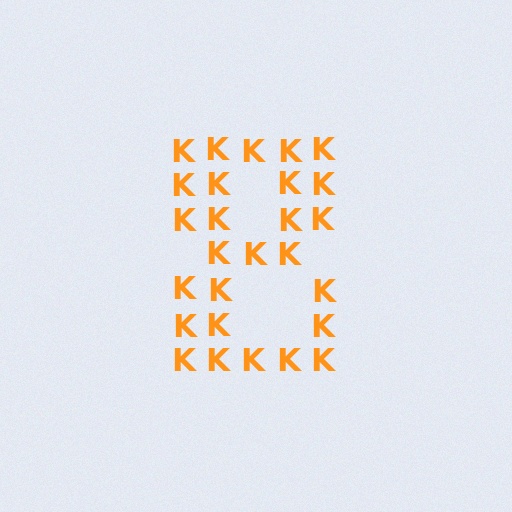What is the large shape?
The large shape is the digit 8.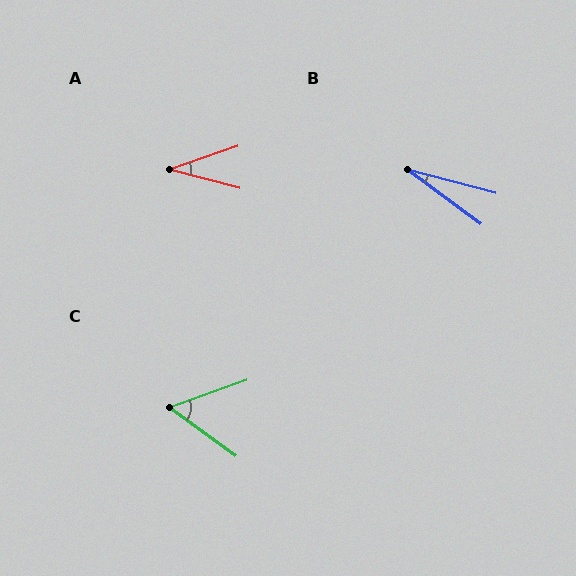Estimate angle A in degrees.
Approximately 34 degrees.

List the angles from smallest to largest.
B (22°), A (34°), C (56°).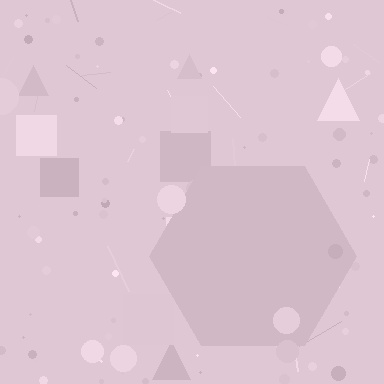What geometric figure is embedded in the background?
A hexagon is embedded in the background.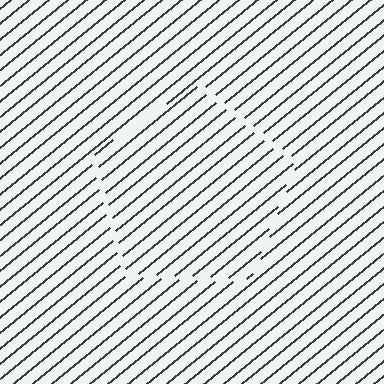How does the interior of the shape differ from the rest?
The interior of the shape contains the same grating, shifted by half a period — the contour is defined by the phase discontinuity where line-ends from the inner and outer gratings abut.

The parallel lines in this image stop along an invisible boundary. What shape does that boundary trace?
An illusory pentagon. The interior of the shape contains the same grating, shifted by half a period — the contour is defined by the phase discontinuity where line-ends from the inner and outer gratings abut.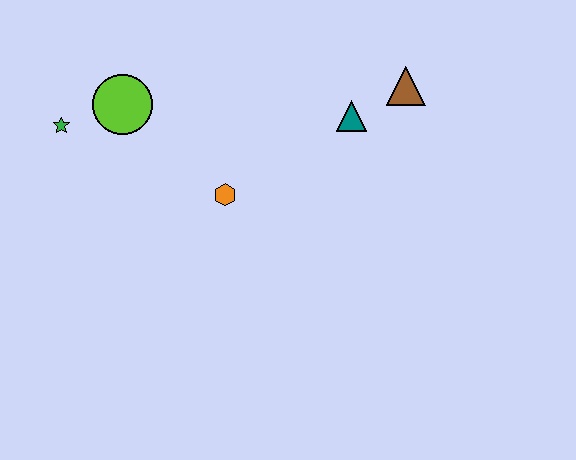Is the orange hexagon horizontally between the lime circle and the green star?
No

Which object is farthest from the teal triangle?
The green star is farthest from the teal triangle.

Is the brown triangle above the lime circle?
Yes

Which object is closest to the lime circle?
The green star is closest to the lime circle.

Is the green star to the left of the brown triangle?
Yes